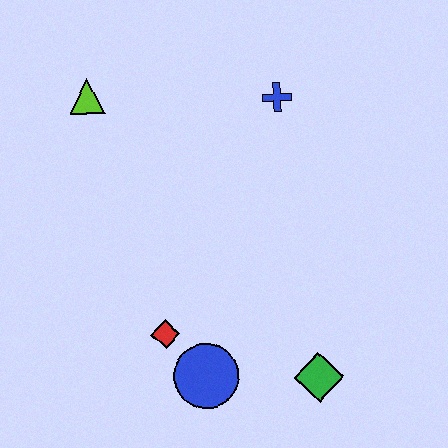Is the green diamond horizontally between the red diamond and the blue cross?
No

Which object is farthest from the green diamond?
The lime triangle is farthest from the green diamond.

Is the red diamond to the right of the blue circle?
No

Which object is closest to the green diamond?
The blue circle is closest to the green diamond.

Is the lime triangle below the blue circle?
No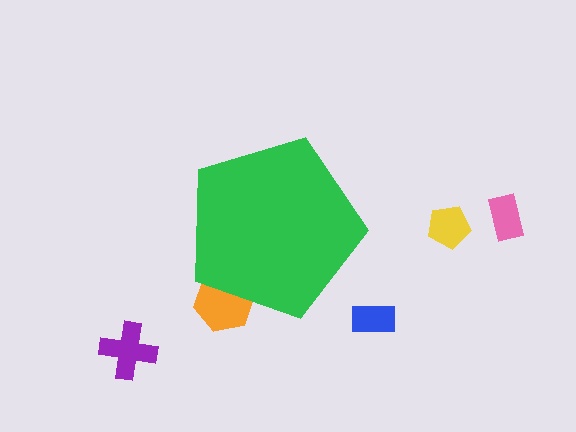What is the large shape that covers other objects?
A green pentagon.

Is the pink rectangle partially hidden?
No, the pink rectangle is fully visible.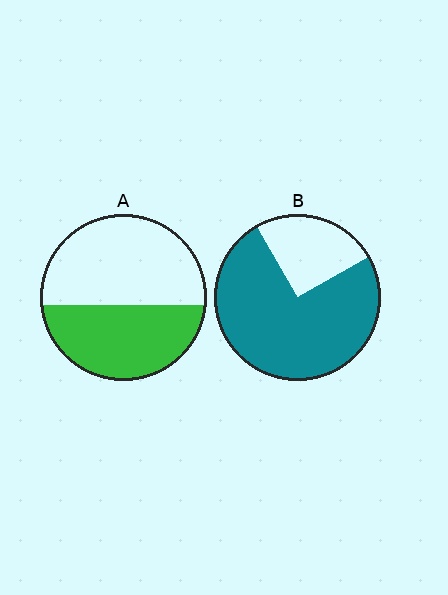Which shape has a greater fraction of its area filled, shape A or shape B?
Shape B.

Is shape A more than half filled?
No.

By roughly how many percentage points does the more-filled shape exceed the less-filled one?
By roughly 30 percentage points (B over A).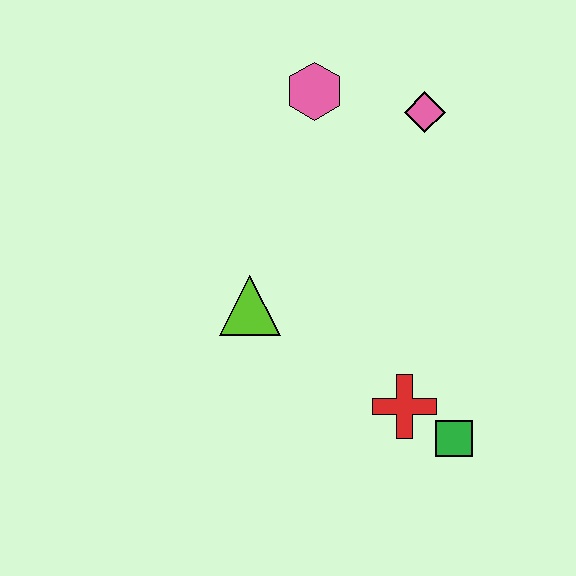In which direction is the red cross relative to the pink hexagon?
The red cross is below the pink hexagon.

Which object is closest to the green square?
The red cross is closest to the green square.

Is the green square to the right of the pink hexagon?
Yes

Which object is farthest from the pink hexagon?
The green square is farthest from the pink hexagon.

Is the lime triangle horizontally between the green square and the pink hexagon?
No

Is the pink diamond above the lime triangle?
Yes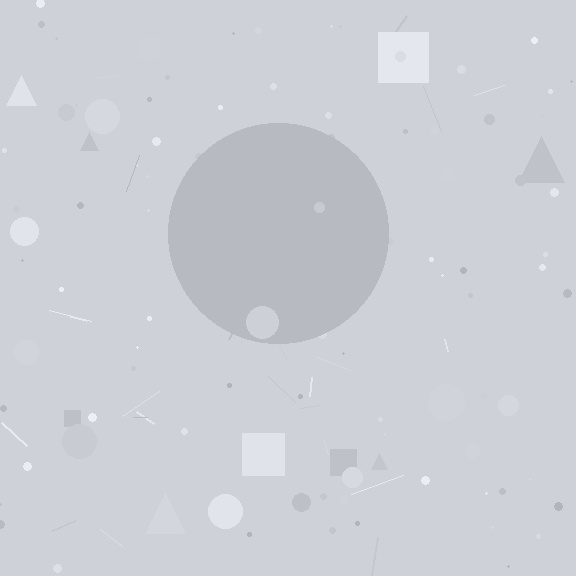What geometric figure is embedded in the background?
A circle is embedded in the background.